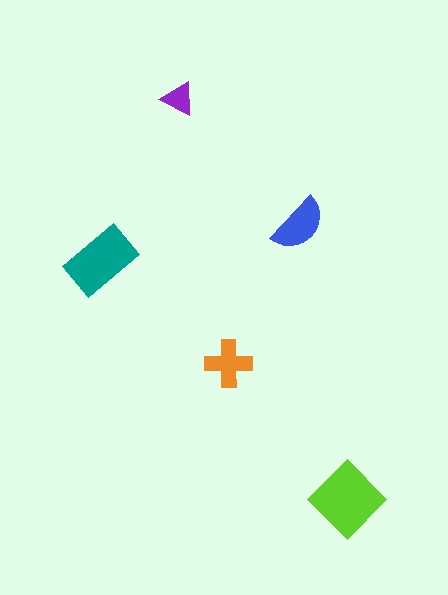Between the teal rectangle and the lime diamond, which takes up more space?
The lime diamond.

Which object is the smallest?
The purple triangle.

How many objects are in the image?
There are 5 objects in the image.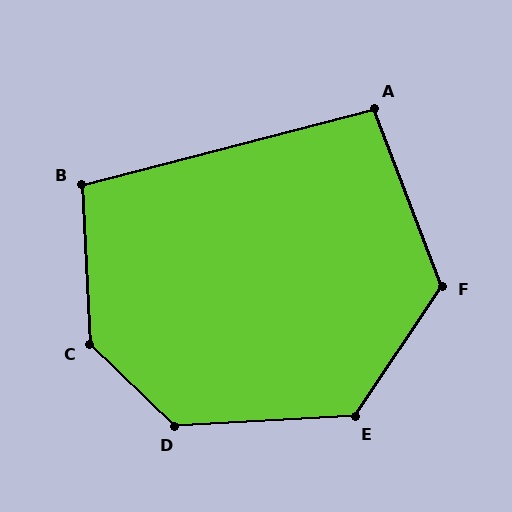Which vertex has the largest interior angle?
C, at approximately 137 degrees.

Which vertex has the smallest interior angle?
A, at approximately 97 degrees.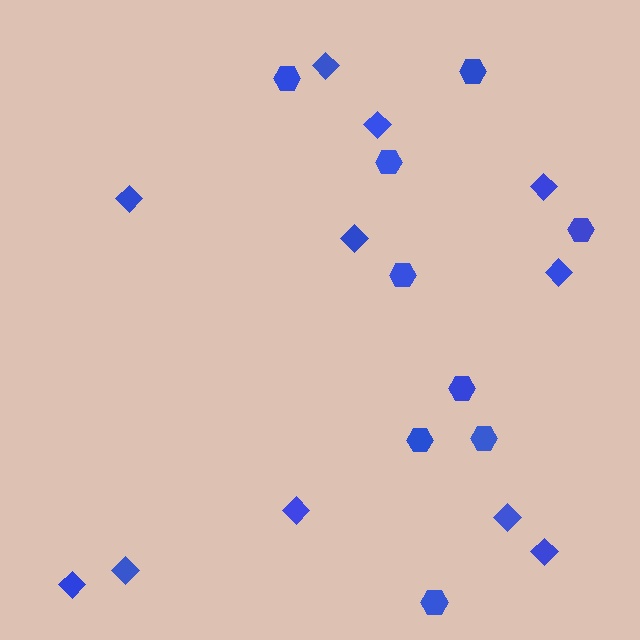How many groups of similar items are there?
There are 2 groups: one group of diamonds (11) and one group of hexagons (9).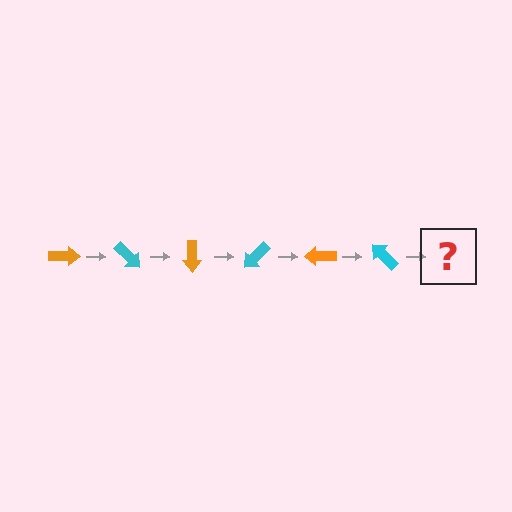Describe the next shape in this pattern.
It should be an orange arrow, rotated 270 degrees from the start.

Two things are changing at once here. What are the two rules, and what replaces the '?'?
The two rules are that it rotates 45 degrees each step and the color cycles through orange and cyan. The '?' should be an orange arrow, rotated 270 degrees from the start.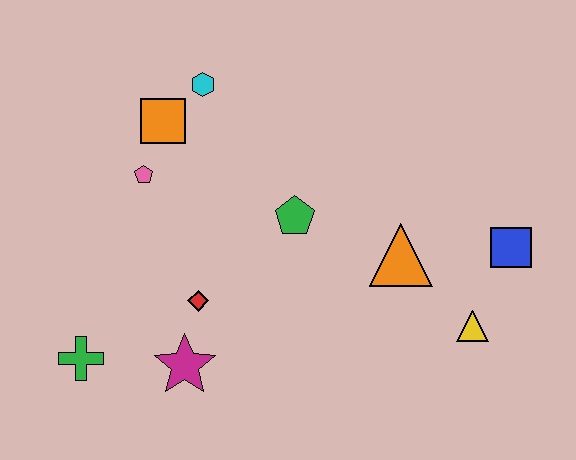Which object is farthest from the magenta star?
The blue square is farthest from the magenta star.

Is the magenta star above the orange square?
No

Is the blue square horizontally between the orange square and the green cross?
No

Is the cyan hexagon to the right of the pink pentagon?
Yes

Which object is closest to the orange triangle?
The yellow triangle is closest to the orange triangle.